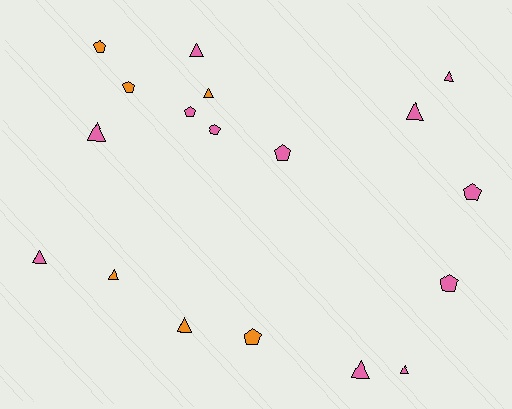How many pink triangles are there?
There are 7 pink triangles.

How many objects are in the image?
There are 18 objects.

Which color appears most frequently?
Pink, with 12 objects.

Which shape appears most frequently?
Triangle, with 10 objects.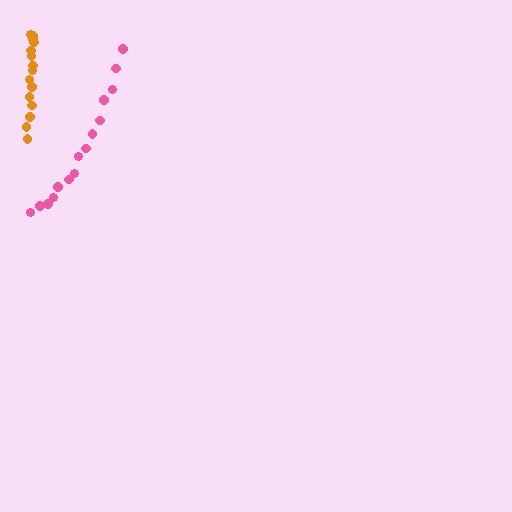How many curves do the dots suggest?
There are 2 distinct paths.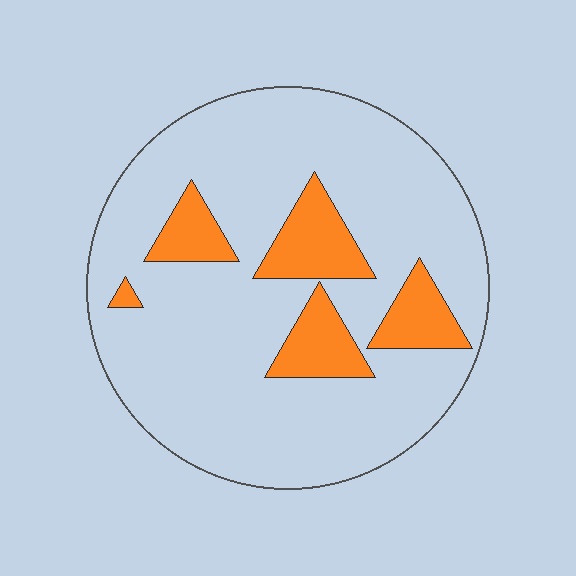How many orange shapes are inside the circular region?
5.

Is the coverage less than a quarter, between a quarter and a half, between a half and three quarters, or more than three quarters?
Less than a quarter.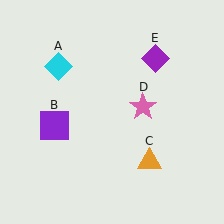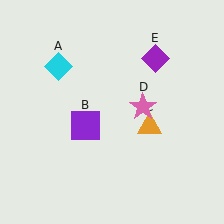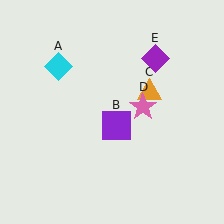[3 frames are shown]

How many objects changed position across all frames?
2 objects changed position: purple square (object B), orange triangle (object C).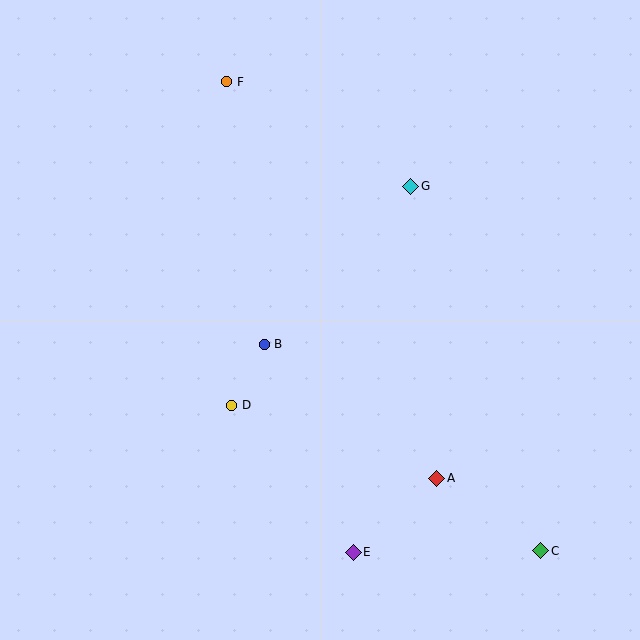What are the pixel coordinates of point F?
Point F is at (227, 82).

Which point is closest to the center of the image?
Point B at (264, 344) is closest to the center.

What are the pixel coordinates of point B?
Point B is at (264, 344).